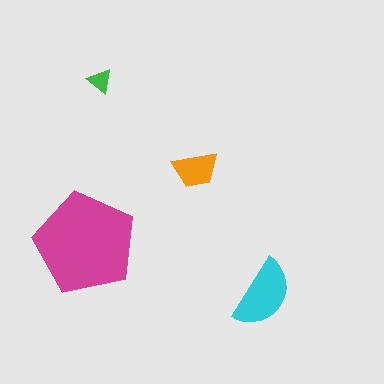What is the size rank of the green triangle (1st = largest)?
4th.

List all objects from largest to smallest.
The magenta pentagon, the cyan semicircle, the orange trapezoid, the green triangle.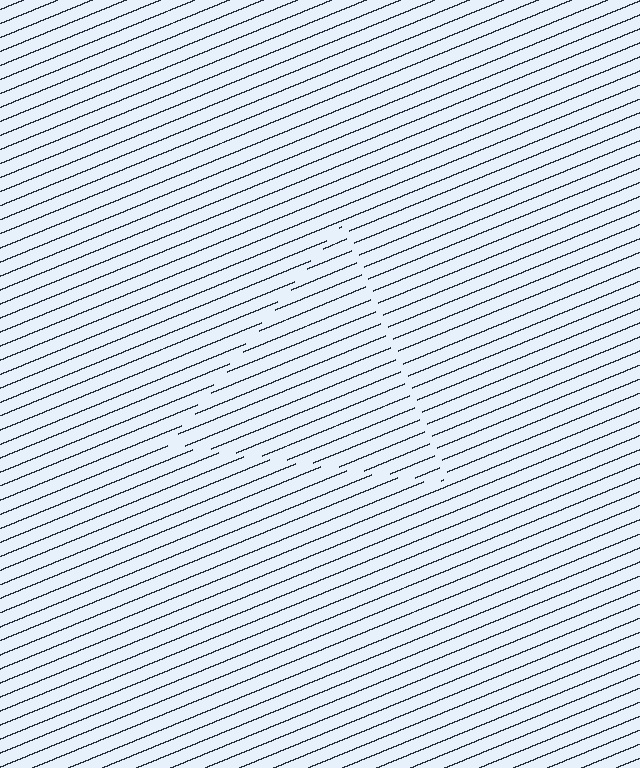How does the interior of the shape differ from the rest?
The interior of the shape contains the same grating, shifted by half a period — the contour is defined by the phase discontinuity where line-ends from the inner and outer gratings abut.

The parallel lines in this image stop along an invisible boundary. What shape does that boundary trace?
An illusory triangle. The interior of the shape contains the same grating, shifted by half a period — the contour is defined by the phase discontinuity where line-ends from the inner and outer gratings abut.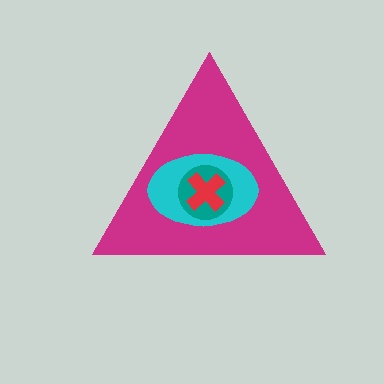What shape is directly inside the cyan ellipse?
The teal circle.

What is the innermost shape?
The red cross.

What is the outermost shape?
The magenta triangle.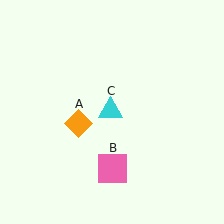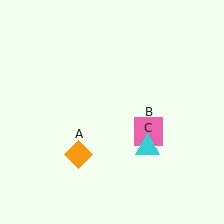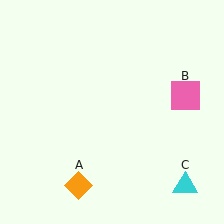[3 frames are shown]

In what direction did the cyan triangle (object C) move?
The cyan triangle (object C) moved down and to the right.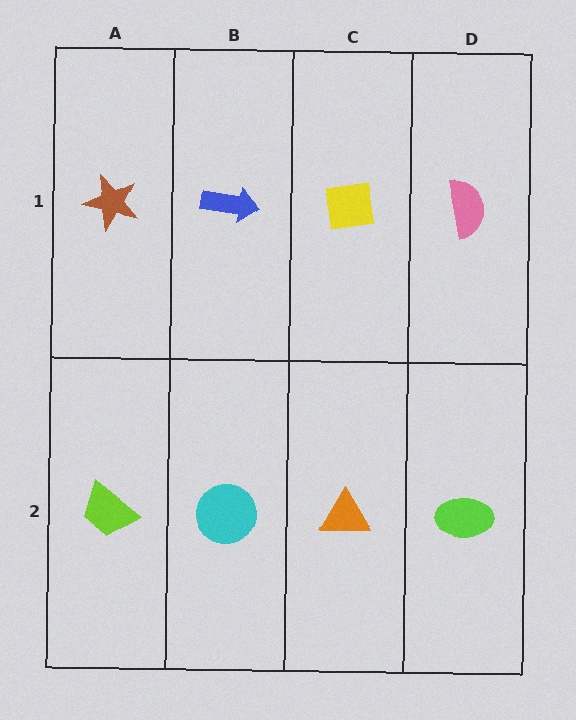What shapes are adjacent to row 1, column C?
An orange triangle (row 2, column C), a blue arrow (row 1, column B), a pink semicircle (row 1, column D).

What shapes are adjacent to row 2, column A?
A brown star (row 1, column A), a cyan circle (row 2, column B).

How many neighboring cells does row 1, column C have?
3.